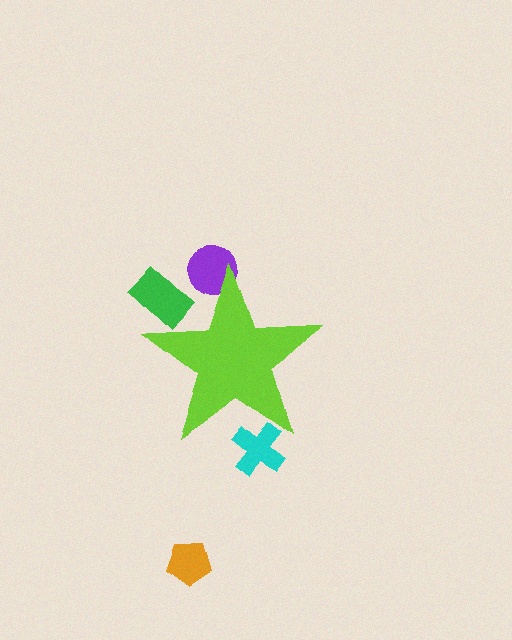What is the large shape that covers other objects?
A lime star.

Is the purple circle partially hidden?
Yes, the purple circle is partially hidden behind the lime star.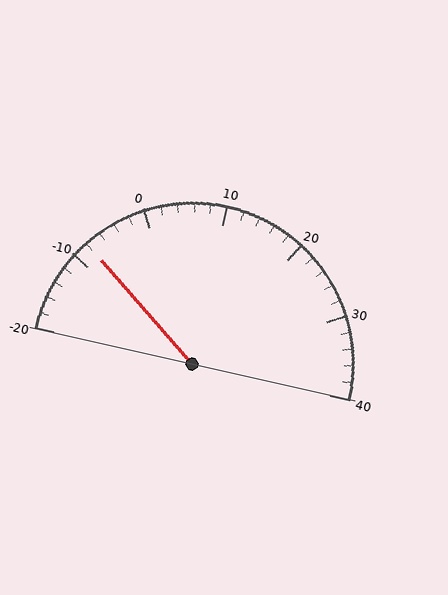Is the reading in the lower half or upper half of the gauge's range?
The reading is in the lower half of the range (-20 to 40).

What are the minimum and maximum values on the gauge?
The gauge ranges from -20 to 40.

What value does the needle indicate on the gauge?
The needle indicates approximately -8.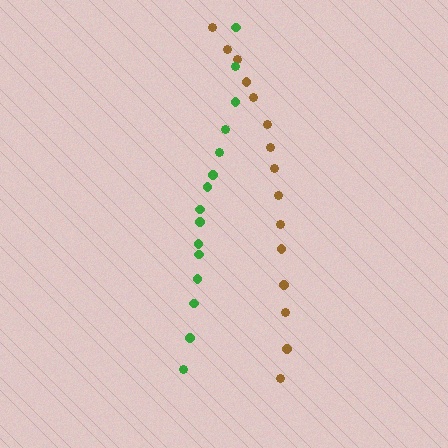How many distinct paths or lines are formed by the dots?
There are 2 distinct paths.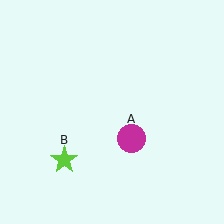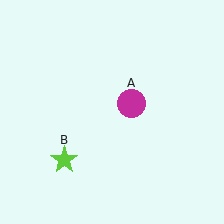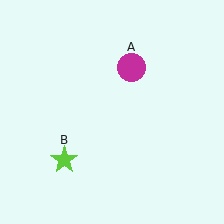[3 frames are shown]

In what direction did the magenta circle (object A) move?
The magenta circle (object A) moved up.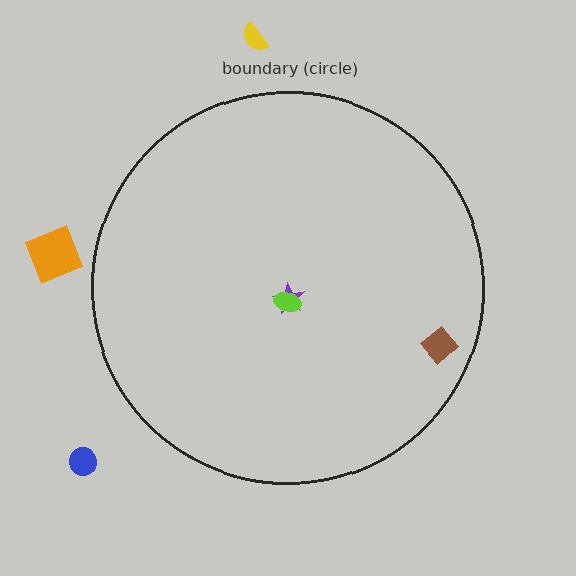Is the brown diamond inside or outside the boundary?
Inside.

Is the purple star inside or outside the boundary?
Inside.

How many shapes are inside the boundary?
3 inside, 3 outside.